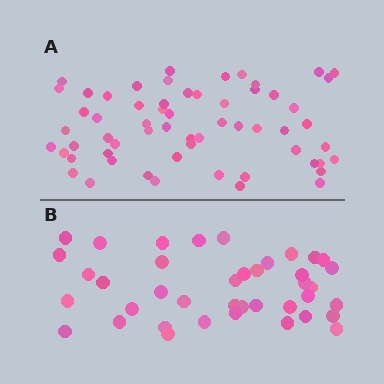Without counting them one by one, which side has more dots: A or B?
Region A (the top region) has more dots.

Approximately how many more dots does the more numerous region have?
Region A has approximately 20 more dots than region B.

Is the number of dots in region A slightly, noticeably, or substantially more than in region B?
Region A has substantially more. The ratio is roughly 1.5 to 1.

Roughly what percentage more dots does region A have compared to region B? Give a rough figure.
About 50% more.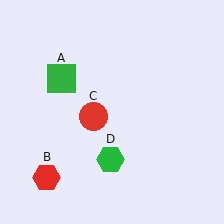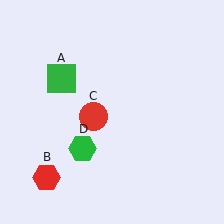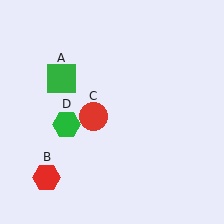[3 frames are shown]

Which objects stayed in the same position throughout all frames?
Green square (object A) and red hexagon (object B) and red circle (object C) remained stationary.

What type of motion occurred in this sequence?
The green hexagon (object D) rotated clockwise around the center of the scene.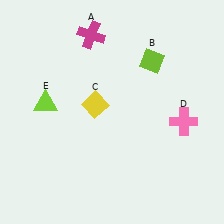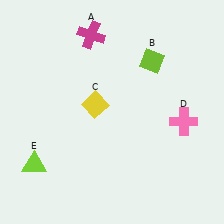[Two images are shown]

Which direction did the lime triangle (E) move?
The lime triangle (E) moved down.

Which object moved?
The lime triangle (E) moved down.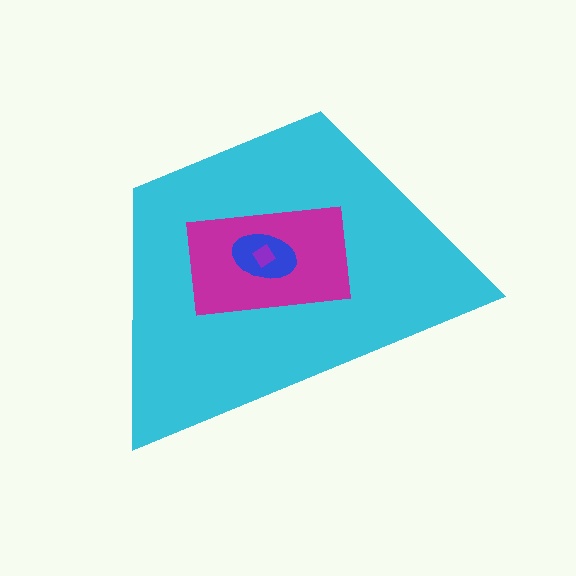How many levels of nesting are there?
4.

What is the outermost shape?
The cyan trapezoid.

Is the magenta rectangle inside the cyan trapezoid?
Yes.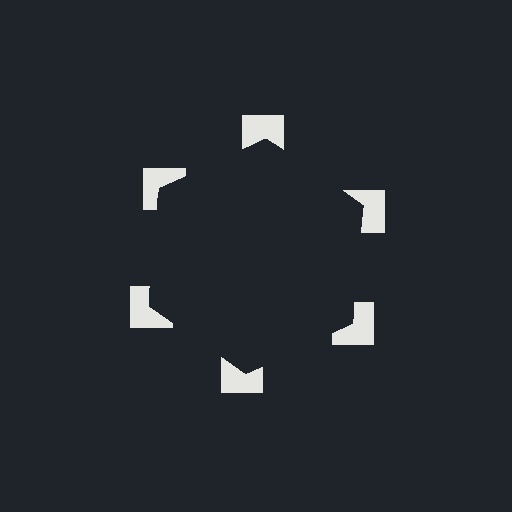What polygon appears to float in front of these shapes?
An illusory hexagon — its edges are inferred from the aligned wedge cuts in the notched squares, not physically drawn.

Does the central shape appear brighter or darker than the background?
It typically appears slightly darker than the background, even though no actual brightness change is drawn.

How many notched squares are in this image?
There are 6 — one at each vertex of the illusory hexagon.